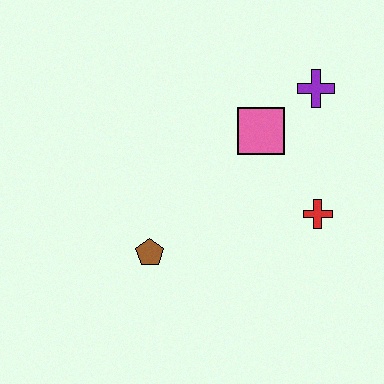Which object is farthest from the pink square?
The brown pentagon is farthest from the pink square.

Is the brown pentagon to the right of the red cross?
No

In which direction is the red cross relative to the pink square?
The red cross is below the pink square.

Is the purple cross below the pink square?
No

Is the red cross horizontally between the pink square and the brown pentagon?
No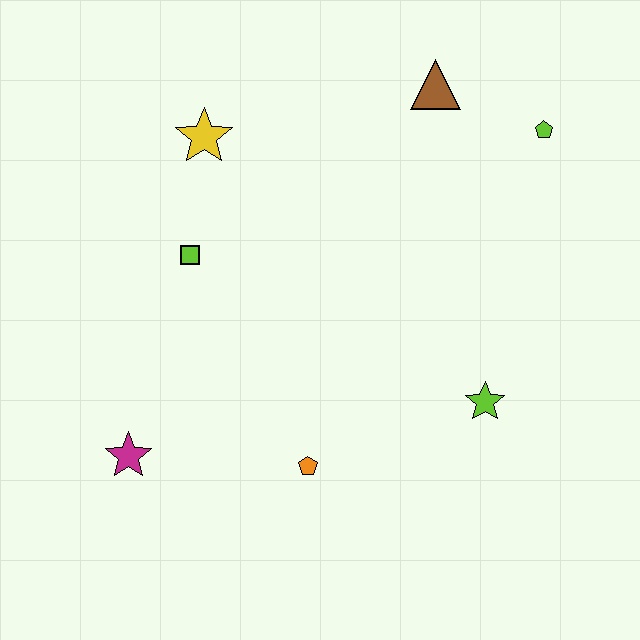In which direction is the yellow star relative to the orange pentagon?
The yellow star is above the orange pentagon.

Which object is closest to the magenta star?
The orange pentagon is closest to the magenta star.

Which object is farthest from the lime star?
The yellow star is farthest from the lime star.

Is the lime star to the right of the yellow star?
Yes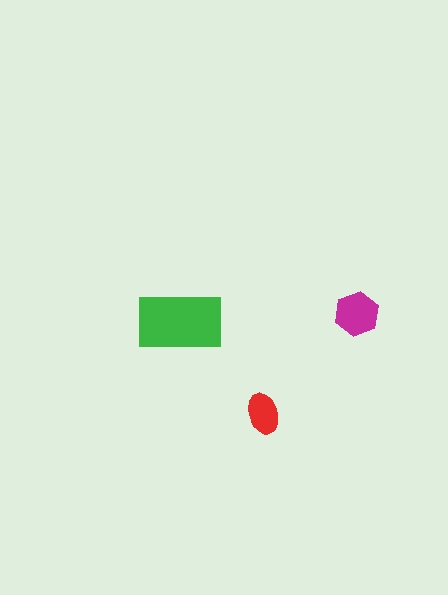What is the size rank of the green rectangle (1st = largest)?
1st.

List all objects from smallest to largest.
The red ellipse, the magenta hexagon, the green rectangle.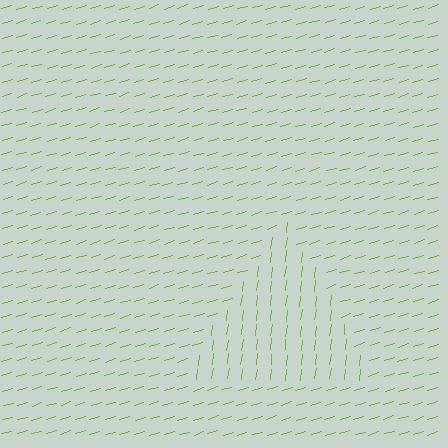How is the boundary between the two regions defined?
The boundary is defined purely by a change in line orientation (approximately 67 degrees difference). All lines are the same color and thickness.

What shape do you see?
I see a triangle.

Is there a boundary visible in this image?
Yes, there is a texture boundary formed by a change in line orientation.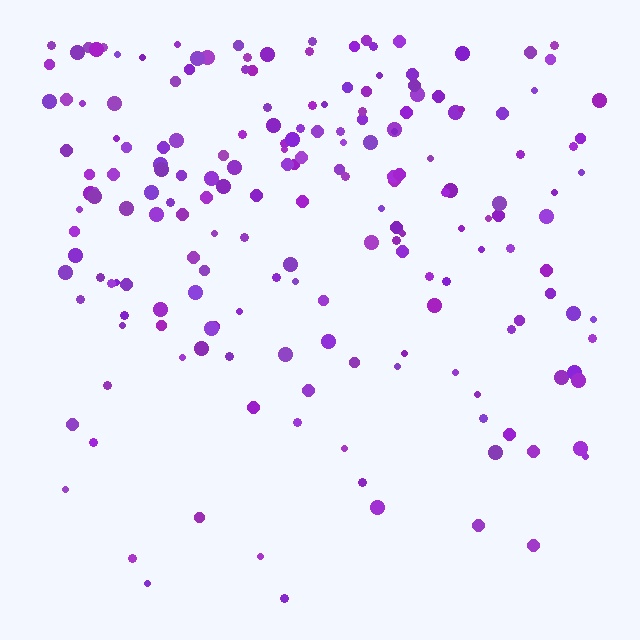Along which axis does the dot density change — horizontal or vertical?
Vertical.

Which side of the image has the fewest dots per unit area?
The bottom.